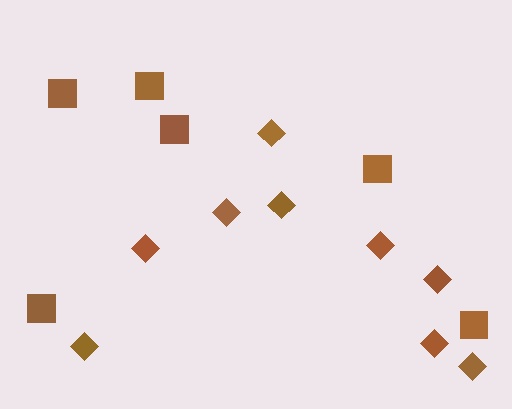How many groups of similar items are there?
There are 2 groups: one group of squares (6) and one group of diamonds (9).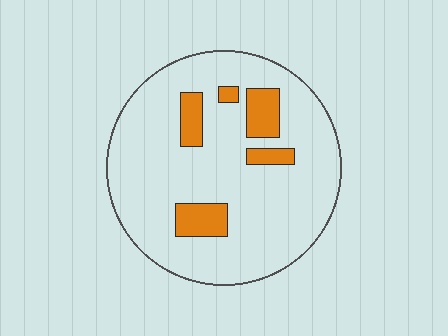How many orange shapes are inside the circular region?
5.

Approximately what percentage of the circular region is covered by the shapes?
Approximately 15%.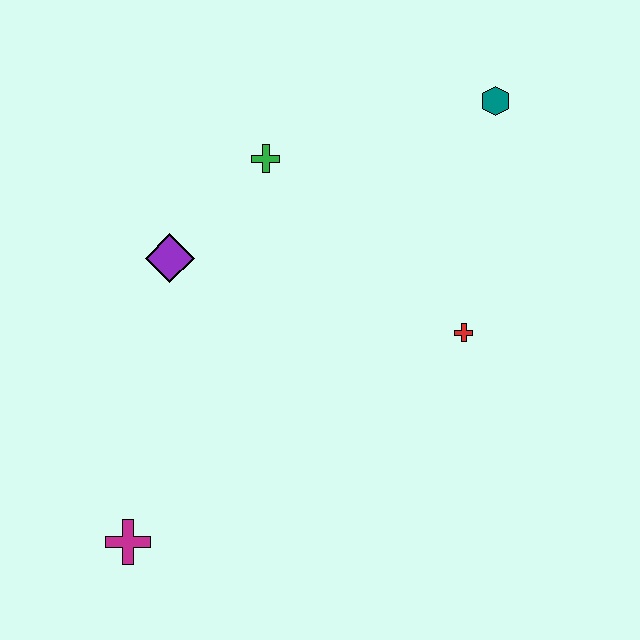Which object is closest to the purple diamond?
The green cross is closest to the purple diamond.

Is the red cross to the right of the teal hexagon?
No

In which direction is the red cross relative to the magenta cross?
The red cross is to the right of the magenta cross.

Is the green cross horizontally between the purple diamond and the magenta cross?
No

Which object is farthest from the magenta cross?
The teal hexagon is farthest from the magenta cross.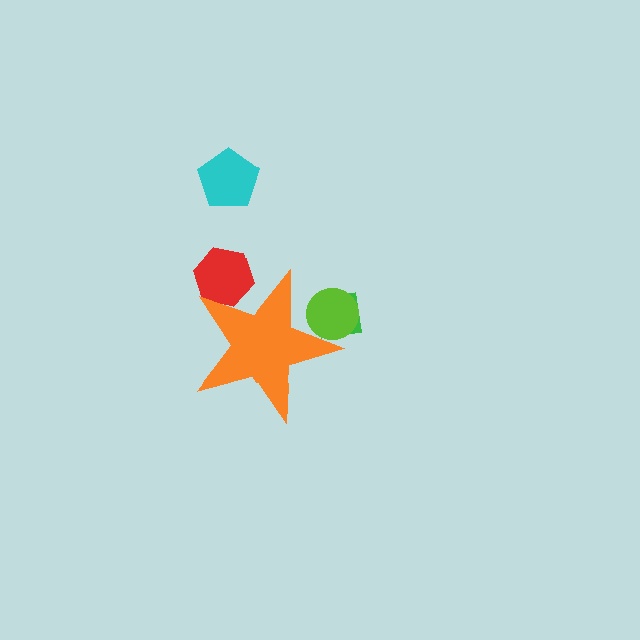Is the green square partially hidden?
Yes, the green square is partially hidden behind the orange star.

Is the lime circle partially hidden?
Yes, the lime circle is partially hidden behind the orange star.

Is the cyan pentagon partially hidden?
No, the cyan pentagon is fully visible.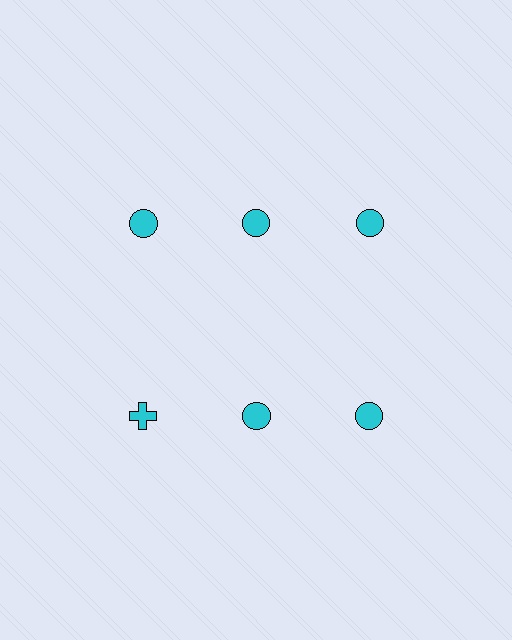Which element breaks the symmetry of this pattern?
The cyan cross in the second row, leftmost column breaks the symmetry. All other shapes are cyan circles.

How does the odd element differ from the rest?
It has a different shape: cross instead of circle.